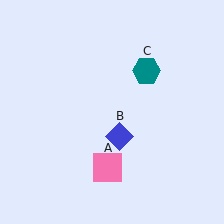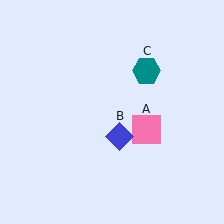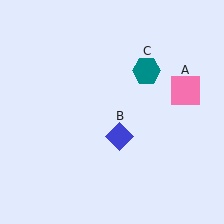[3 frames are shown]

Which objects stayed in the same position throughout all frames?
Blue diamond (object B) and teal hexagon (object C) remained stationary.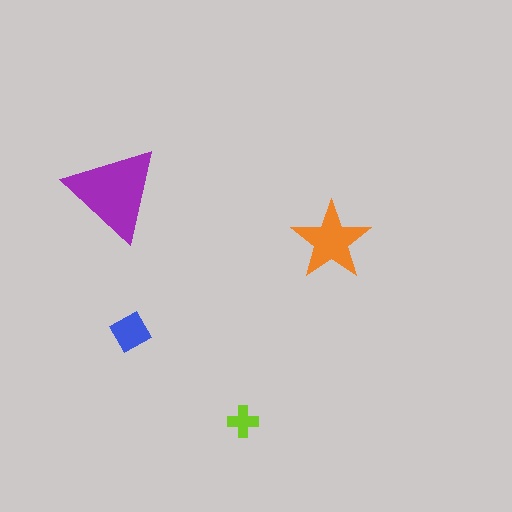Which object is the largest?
The purple triangle.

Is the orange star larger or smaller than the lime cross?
Larger.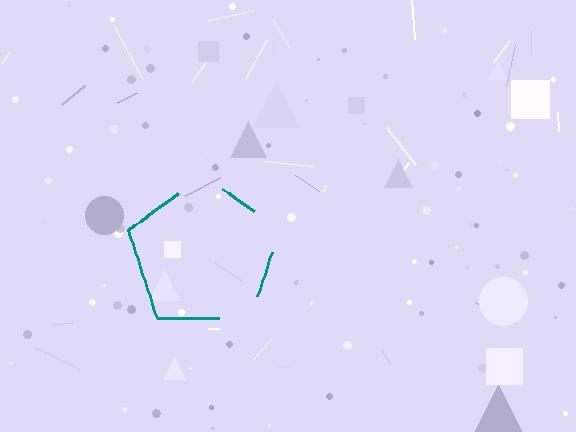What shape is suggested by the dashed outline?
The dashed outline suggests a pentagon.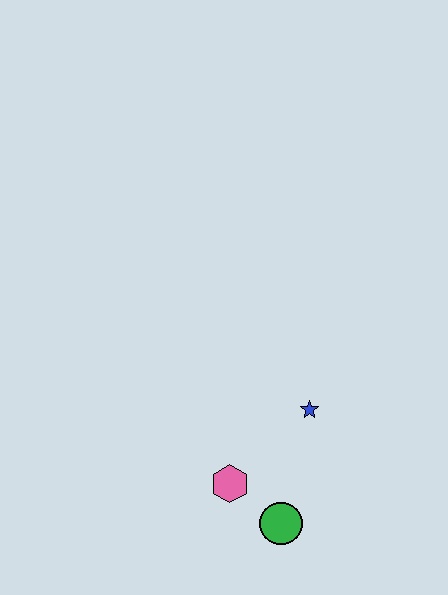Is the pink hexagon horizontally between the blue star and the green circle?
No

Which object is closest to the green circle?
The pink hexagon is closest to the green circle.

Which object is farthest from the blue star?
The green circle is farthest from the blue star.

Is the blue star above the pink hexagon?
Yes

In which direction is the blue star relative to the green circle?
The blue star is above the green circle.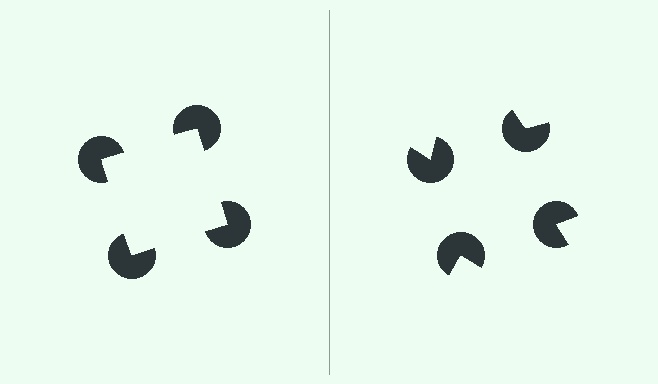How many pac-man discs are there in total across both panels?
8 — 4 on each side.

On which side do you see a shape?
An illusory square appears on the left side. On the right side the wedge cuts are rotated, so no coherent shape forms.